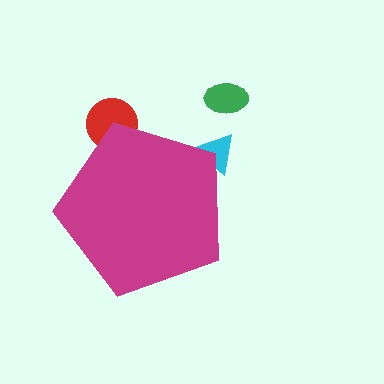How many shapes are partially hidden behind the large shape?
2 shapes are partially hidden.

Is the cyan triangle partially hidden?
Yes, the cyan triangle is partially hidden behind the magenta pentagon.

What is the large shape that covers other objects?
A magenta pentagon.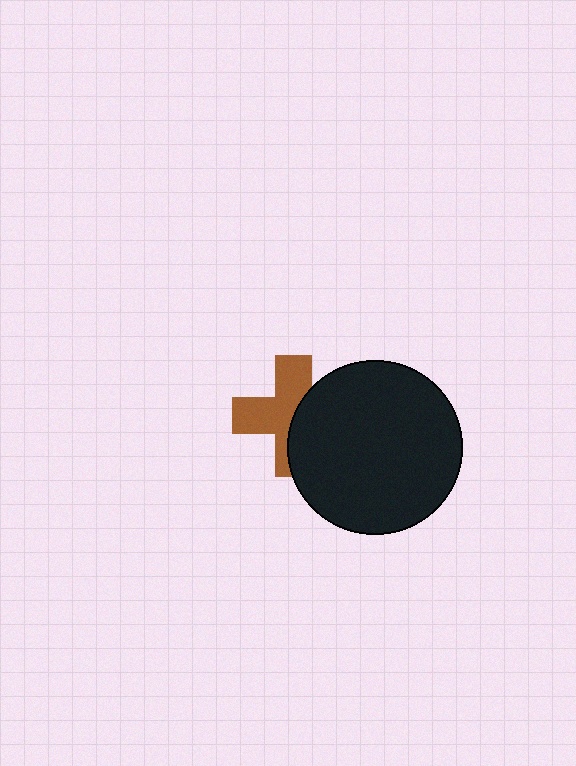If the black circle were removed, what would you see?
You would see the complete brown cross.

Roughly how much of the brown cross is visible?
About half of it is visible (roughly 57%).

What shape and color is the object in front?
The object in front is a black circle.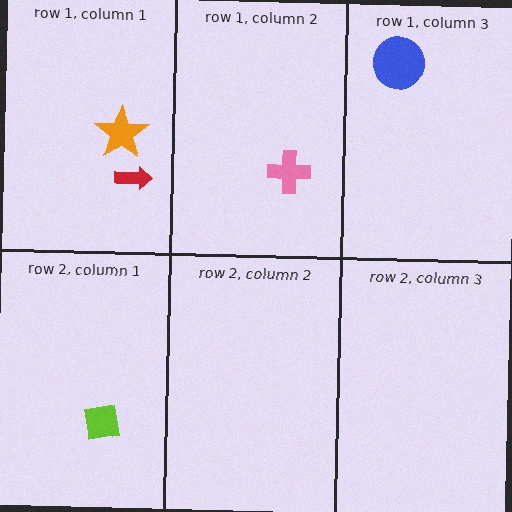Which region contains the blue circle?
The row 1, column 3 region.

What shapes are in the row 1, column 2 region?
The pink cross.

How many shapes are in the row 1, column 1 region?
2.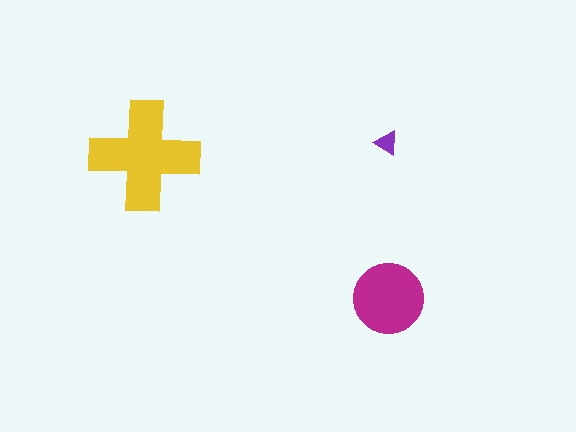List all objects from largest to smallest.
The yellow cross, the magenta circle, the purple triangle.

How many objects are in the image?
There are 3 objects in the image.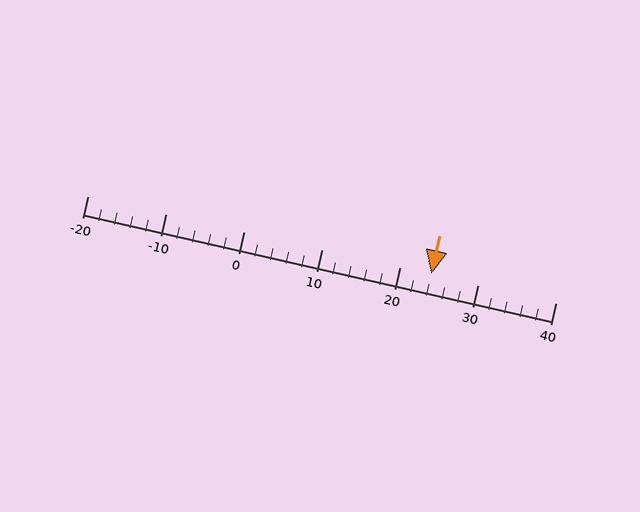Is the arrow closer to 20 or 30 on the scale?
The arrow is closer to 20.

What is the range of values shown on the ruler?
The ruler shows values from -20 to 40.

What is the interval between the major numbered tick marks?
The major tick marks are spaced 10 units apart.